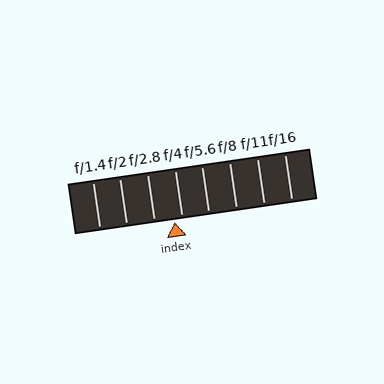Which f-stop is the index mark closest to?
The index mark is closest to f/4.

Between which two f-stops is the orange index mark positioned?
The index mark is between f/2.8 and f/4.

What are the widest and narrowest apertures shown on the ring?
The widest aperture shown is f/1.4 and the narrowest is f/16.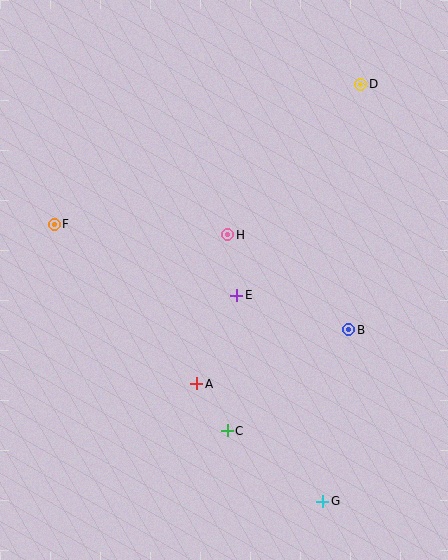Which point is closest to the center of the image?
Point E at (237, 295) is closest to the center.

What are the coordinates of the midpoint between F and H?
The midpoint between F and H is at (141, 230).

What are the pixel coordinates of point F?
Point F is at (54, 224).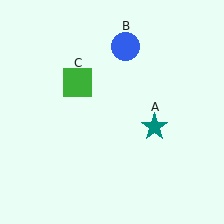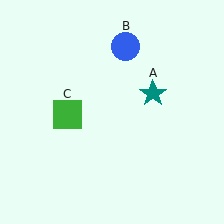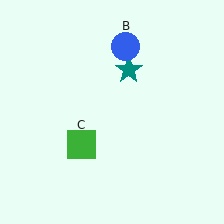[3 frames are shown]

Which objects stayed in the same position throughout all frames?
Blue circle (object B) remained stationary.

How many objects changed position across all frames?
2 objects changed position: teal star (object A), green square (object C).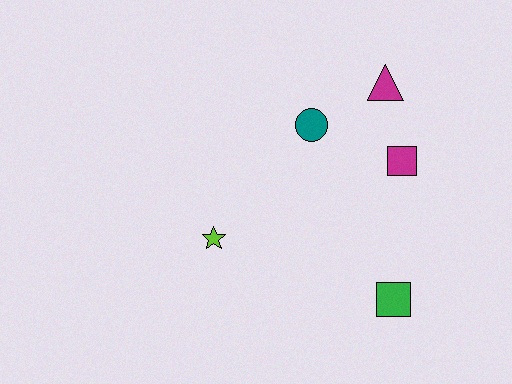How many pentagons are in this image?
There are no pentagons.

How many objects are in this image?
There are 5 objects.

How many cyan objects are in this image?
There are no cyan objects.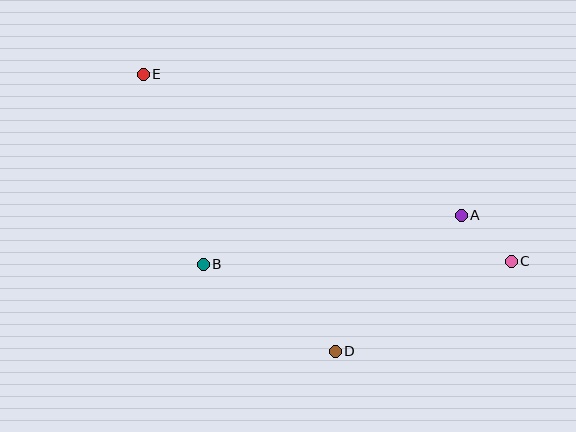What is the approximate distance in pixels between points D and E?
The distance between D and E is approximately 337 pixels.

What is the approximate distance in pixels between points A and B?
The distance between A and B is approximately 263 pixels.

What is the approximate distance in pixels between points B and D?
The distance between B and D is approximately 158 pixels.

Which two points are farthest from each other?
Points C and E are farthest from each other.